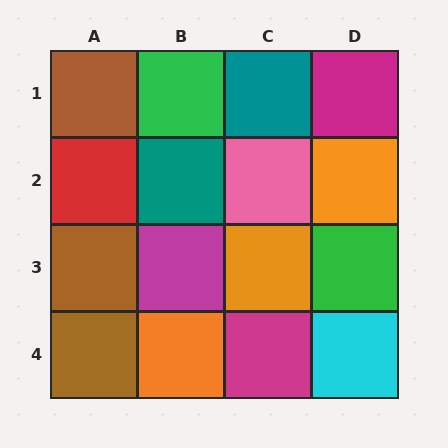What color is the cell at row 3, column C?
Orange.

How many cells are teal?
2 cells are teal.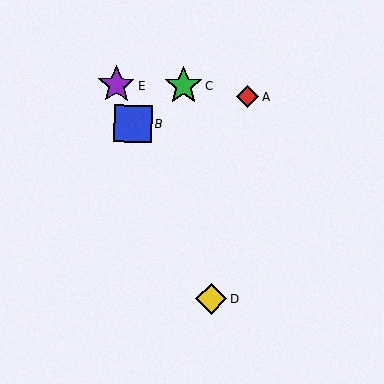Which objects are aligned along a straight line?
Objects B, D, E are aligned along a straight line.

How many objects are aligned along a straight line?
3 objects (B, D, E) are aligned along a straight line.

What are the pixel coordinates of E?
Object E is at (116, 85).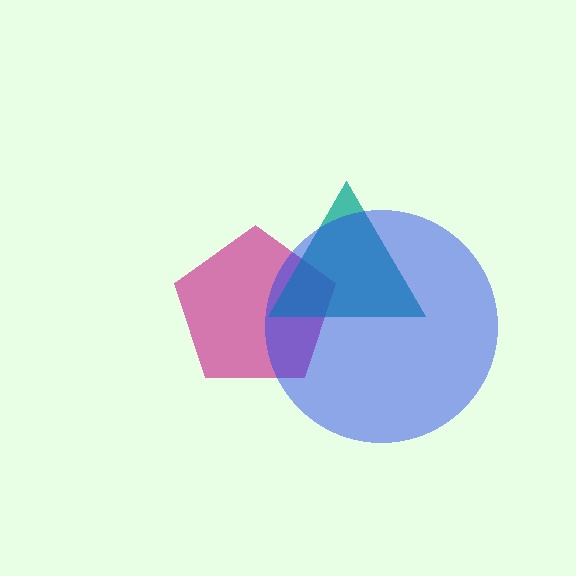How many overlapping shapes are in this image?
There are 3 overlapping shapes in the image.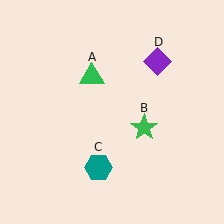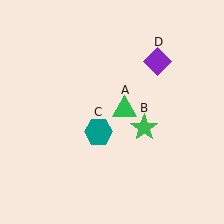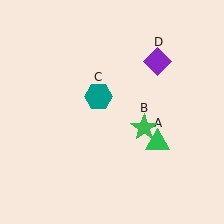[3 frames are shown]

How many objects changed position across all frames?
2 objects changed position: green triangle (object A), teal hexagon (object C).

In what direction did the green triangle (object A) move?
The green triangle (object A) moved down and to the right.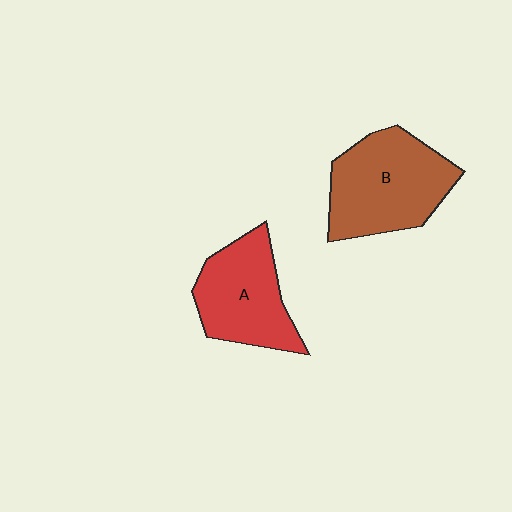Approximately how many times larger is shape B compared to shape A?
Approximately 1.2 times.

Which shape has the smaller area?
Shape A (red).